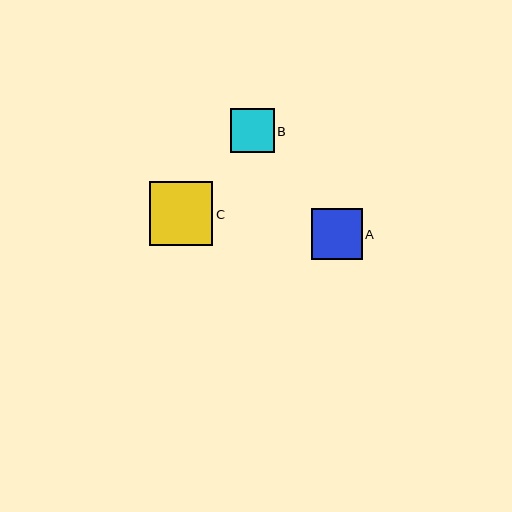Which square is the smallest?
Square B is the smallest with a size of approximately 44 pixels.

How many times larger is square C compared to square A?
Square C is approximately 1.3 times the size of square A.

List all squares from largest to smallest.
From largest to smallest: C, A, B.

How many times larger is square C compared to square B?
Square C is approximately 1.5 times the size of square B.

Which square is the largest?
Square C is the largest with a size of approximately 64 pixels.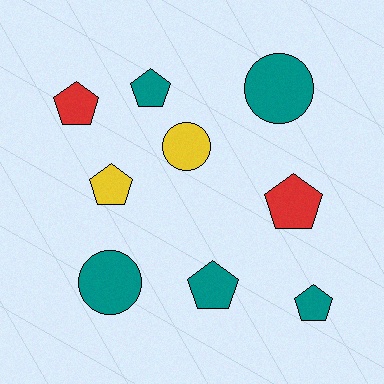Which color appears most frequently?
Teal, with 5 objects.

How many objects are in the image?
There are 9 objects.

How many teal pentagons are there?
There are 3 teal pentagons.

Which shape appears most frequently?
Pentagon, with 6 objects.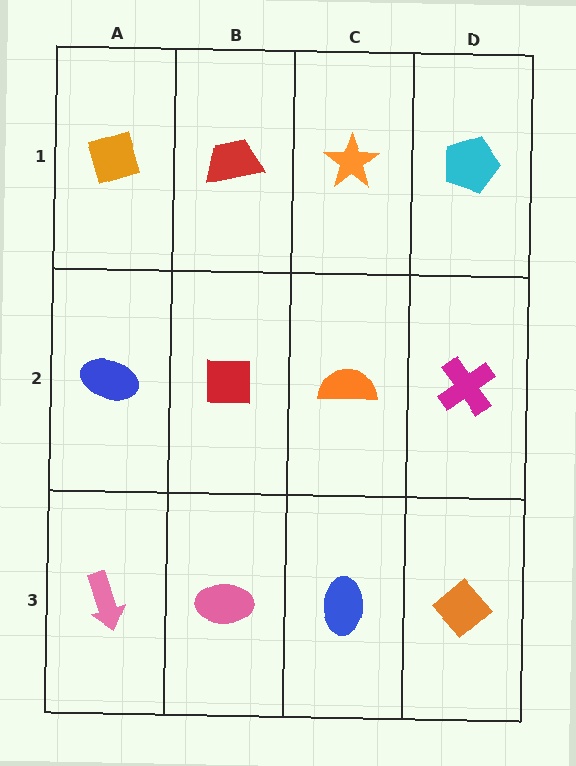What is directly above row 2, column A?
An orange diamond.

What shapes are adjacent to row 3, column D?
A magenta cross (row 2, column D), a blue ellipse (row 3, column C).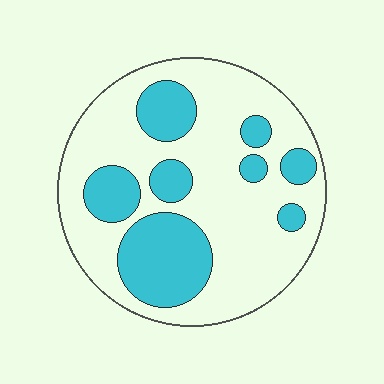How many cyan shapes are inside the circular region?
8.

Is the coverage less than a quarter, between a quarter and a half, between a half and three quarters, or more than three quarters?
Between a quarter and a half.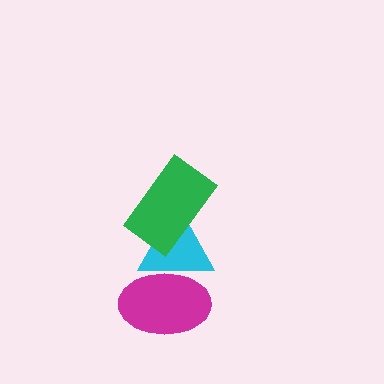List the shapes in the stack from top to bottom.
From top to bottom: the green rectangle, the cyan triangle, the magenta ellipse.